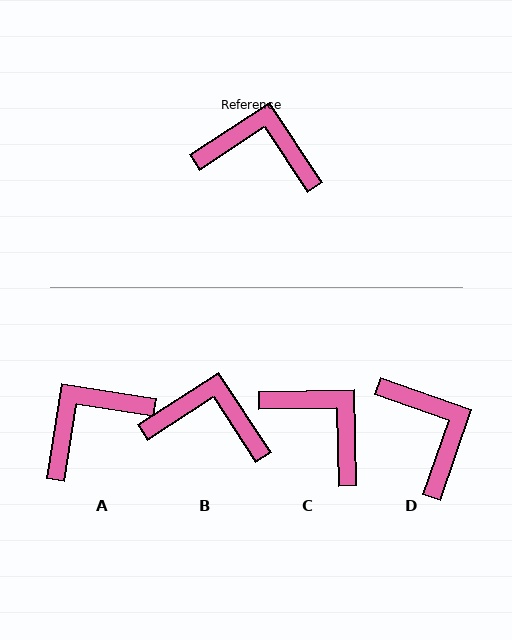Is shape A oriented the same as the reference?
No, it is off by about 48 degrees.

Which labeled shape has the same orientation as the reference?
B.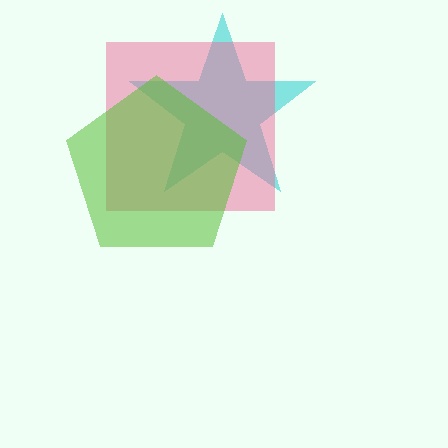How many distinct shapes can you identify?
There are 3 distinct shapes: a cyan star, a pink square, a lime pentagon.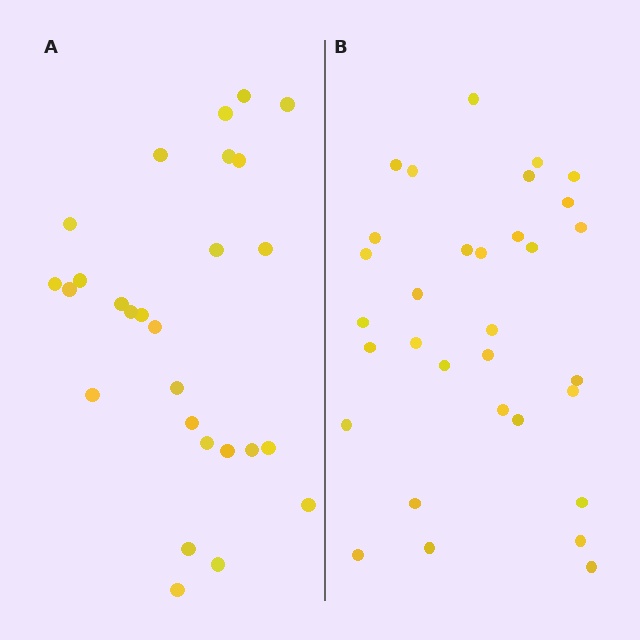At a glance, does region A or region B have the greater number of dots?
Region B (the right region) has more dots.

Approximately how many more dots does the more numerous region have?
Region B has about 5 more dots than region A.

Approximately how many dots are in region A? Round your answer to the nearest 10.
About 30 dots. (The exact count is 27, which rounds to 30.)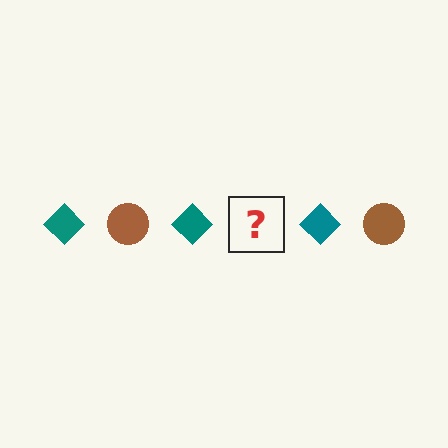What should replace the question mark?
The question mark should be replaced with a brown circle.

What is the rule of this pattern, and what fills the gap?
The rule is that the pattern alternates between teal diamond and brown circle. The gap should be filled with a brown circle.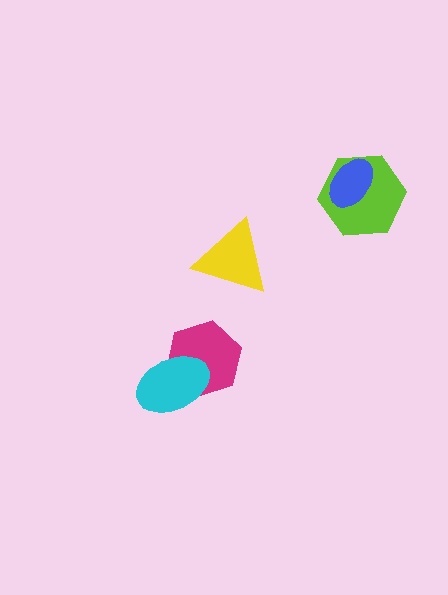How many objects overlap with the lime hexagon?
1 object overlaps with the lime hexagon.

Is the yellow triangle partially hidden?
No, no other shape covers it.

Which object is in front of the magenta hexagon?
The cyan ellipse is in front of the magenta hexagon.